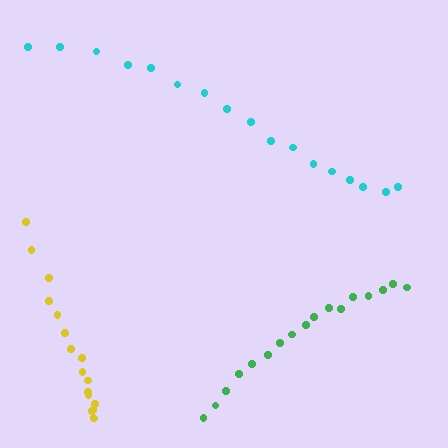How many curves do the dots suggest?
There are 3 distinct paths.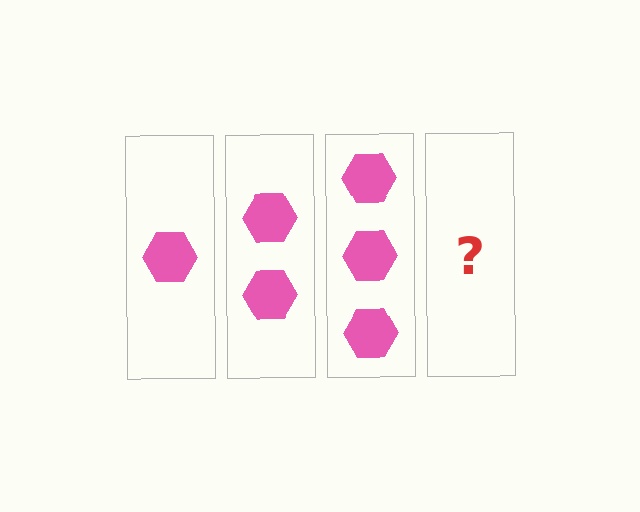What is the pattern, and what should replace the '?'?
The pattern is that each step adds one more hexagon. The '?' should be 4 hexagons.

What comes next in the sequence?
The next element should be 4 hexagons.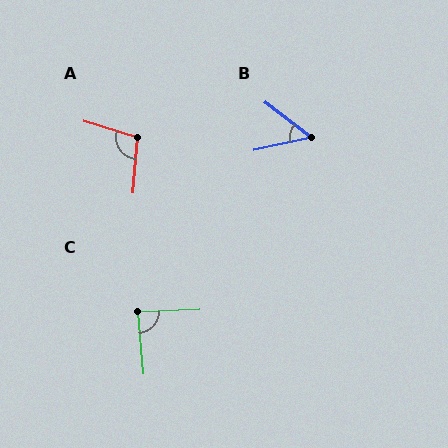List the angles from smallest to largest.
B (50°), C (87°), A (103°).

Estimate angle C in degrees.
Approximately 87 degrees.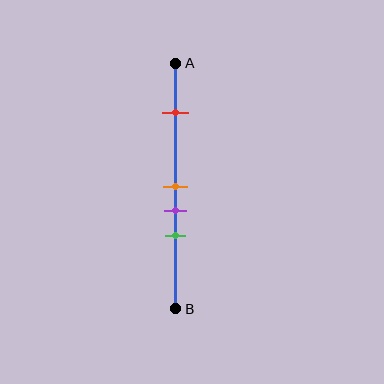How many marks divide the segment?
There are 4 marks dividing the segment.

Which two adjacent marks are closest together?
The orange and purple marks are the closest adjacent pair.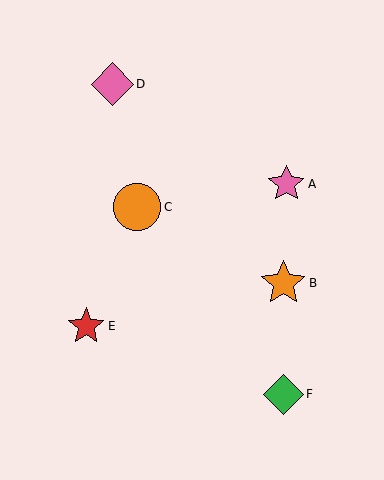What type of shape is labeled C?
Shape C is an orange circle.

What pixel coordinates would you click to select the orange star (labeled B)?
Click at (283, 283) to select the orange star B.